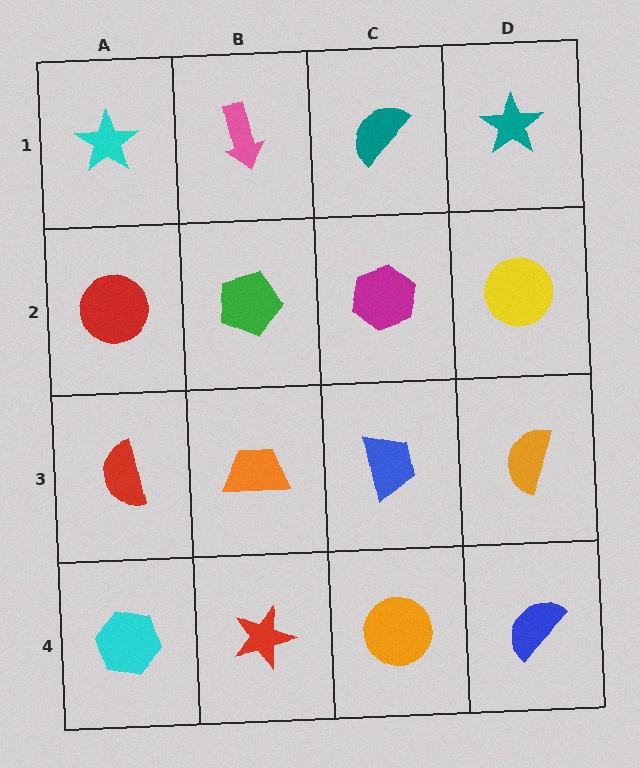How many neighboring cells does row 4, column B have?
3.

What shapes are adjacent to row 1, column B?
A green pentagon (row 2, column B), a cyan star (row 1, column A), a teal semicircle (row 1, column C).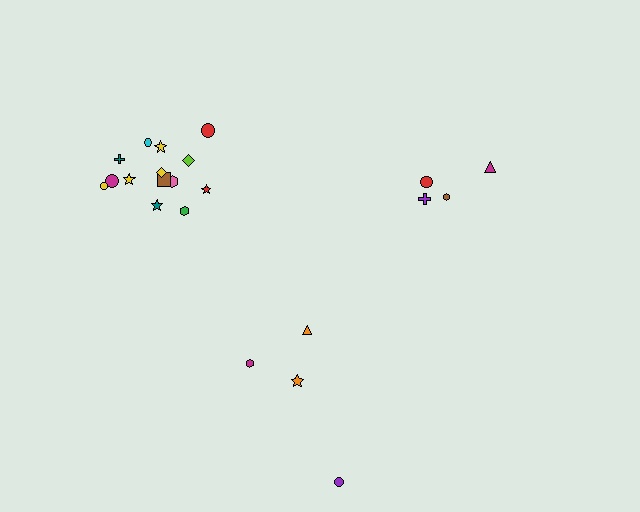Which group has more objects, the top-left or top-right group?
The top-left group.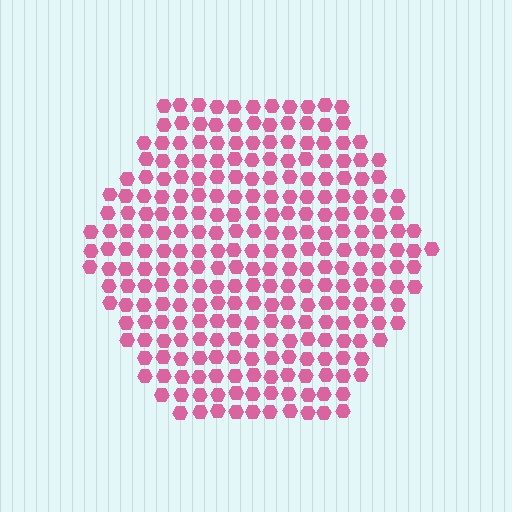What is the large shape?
The large shape is a hexagon.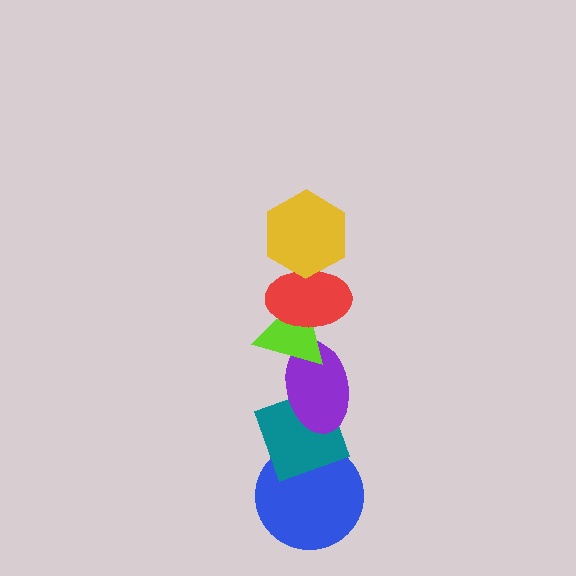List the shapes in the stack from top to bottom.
From top to bottom: the yellow hexagon, the red ellipse, the lime triangle, the purple ellipse, the teal diamond, the blue circle.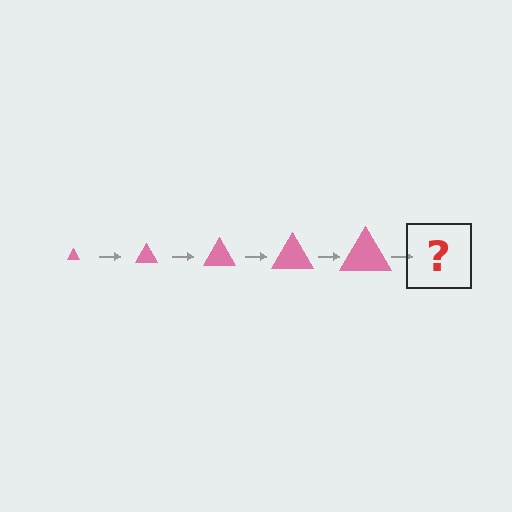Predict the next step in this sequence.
The next step is a pink triangle, larger than the previous one.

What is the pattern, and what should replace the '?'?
The pattern is that the triangle gets progressively larger each step. The '?' should be a pink triangle, larger than the previous one.